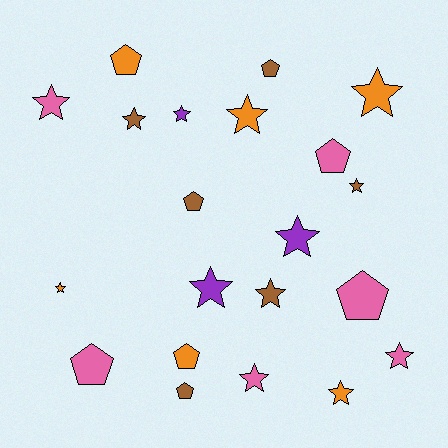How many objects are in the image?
There are 21 objects.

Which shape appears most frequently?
Star, with 13 objects.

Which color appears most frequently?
Brown, with 6 objects.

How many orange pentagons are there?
There are 2 orange pentagons.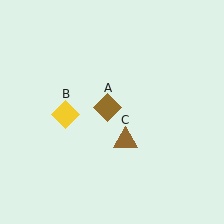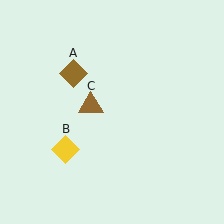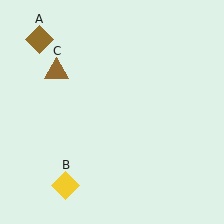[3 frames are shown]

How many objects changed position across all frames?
3 objects changed position: brown diamond (object A), yellow diamond (object B), brown triangle (object C).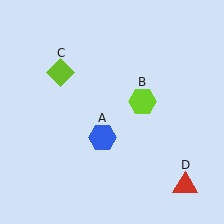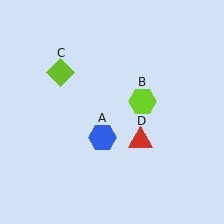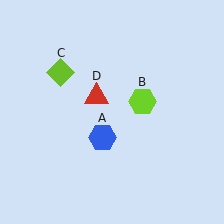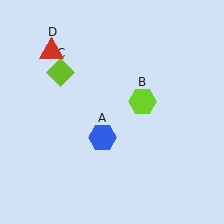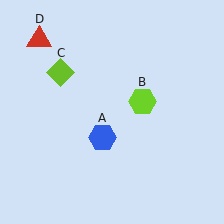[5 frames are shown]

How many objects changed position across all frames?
1 object changed position: red triangle (object D).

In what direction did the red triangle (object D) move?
The red triangle (object D) moved up and to the left.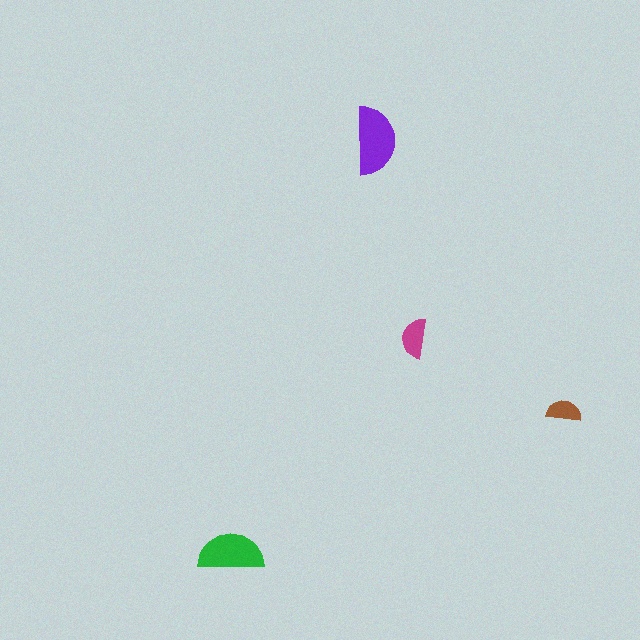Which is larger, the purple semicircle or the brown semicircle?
The purple one.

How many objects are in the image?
There are 4 objects in the image.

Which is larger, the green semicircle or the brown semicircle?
The green one.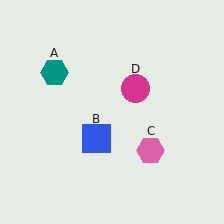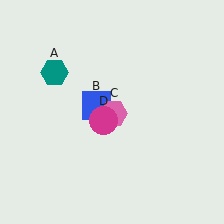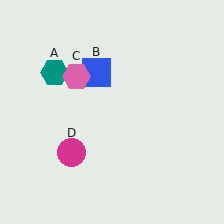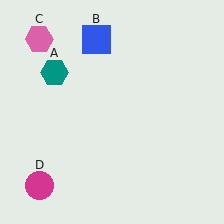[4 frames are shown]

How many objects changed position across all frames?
3 objects changed position: blue square (object B), pink hexagon (object C), magenta circle (object D).